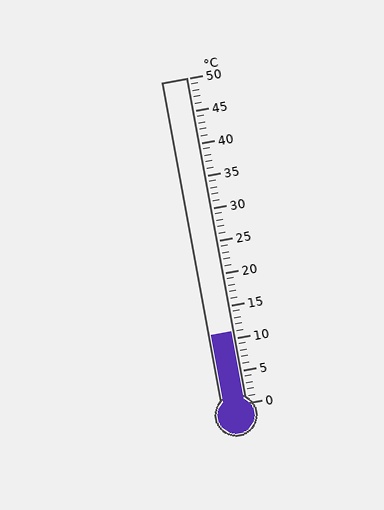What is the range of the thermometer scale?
The thermometer scale ranges from 0°C to 50°C.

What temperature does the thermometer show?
The thermometer shows approximately 11°C.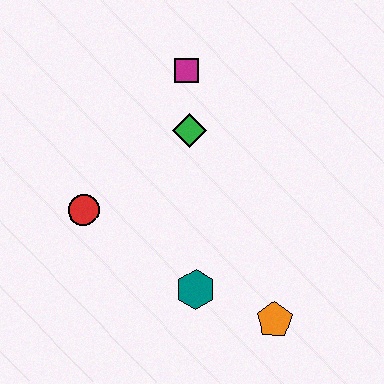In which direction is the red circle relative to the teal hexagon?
The red circle is to the left of the teal hexagon.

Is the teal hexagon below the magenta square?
Yes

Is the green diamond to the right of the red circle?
Yes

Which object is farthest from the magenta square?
The orange pentagon is farthest from the magenta square.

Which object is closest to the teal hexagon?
The orange pentagon is closest to the teal hexagon.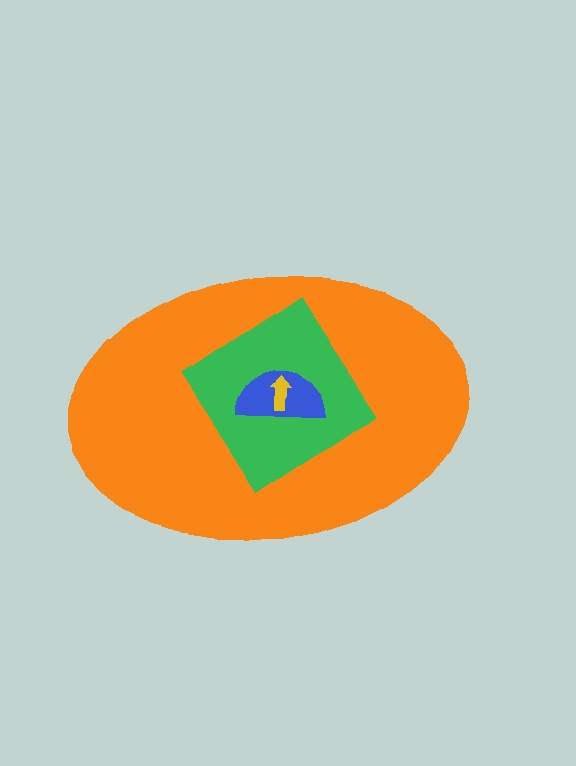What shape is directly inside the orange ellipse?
The green diamond.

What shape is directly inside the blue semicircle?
The yellow arrow.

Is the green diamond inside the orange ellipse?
Yes.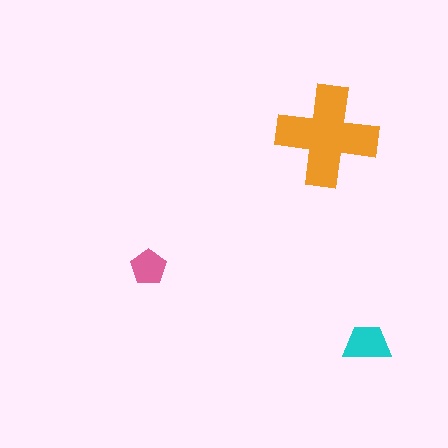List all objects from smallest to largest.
The pink pentagon, the cyan trapezoid, the orange cross.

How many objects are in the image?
There are 3 objects in the image.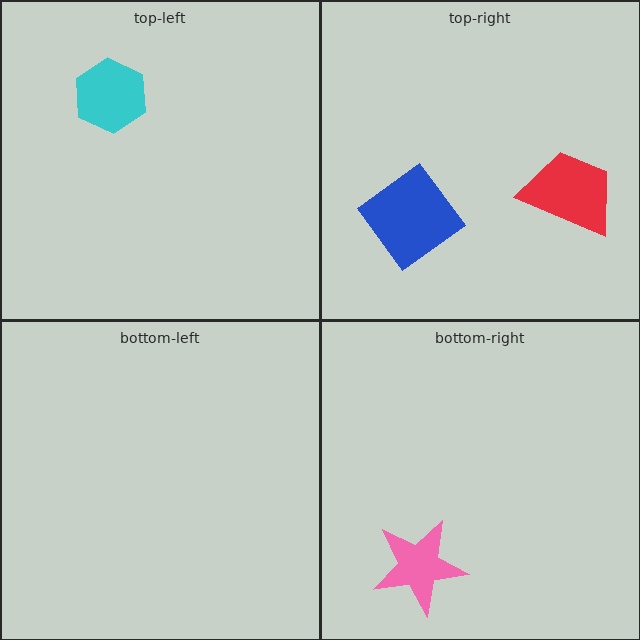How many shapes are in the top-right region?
2.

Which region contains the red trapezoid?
The top-right region.